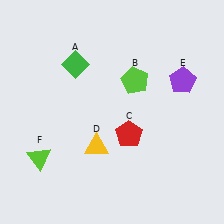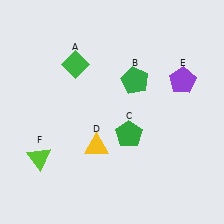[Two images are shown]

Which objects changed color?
B changed from lime to green. C changed from red to green.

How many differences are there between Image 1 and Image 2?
There are 2 differences between the two images.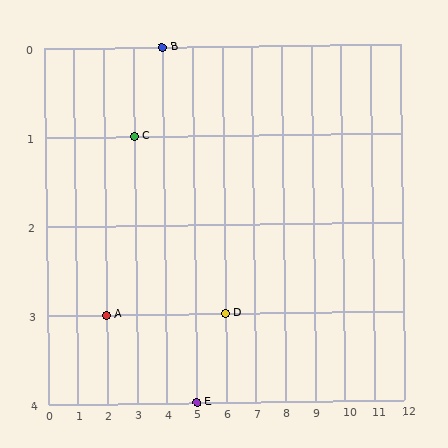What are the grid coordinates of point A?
Point A is at grid coordinates (2, 3).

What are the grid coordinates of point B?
Point B is at grid coordinates (4, 0).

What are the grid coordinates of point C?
Point C is at grid coordinates (3, 1).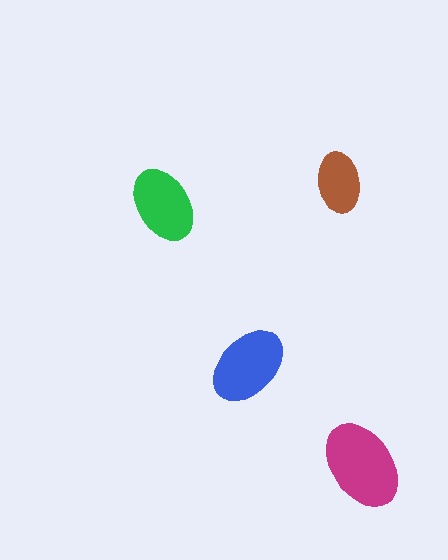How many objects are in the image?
There are 4 objects in the image.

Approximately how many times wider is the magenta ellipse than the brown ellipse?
About 1.5 times wider.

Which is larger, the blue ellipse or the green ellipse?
The blue one.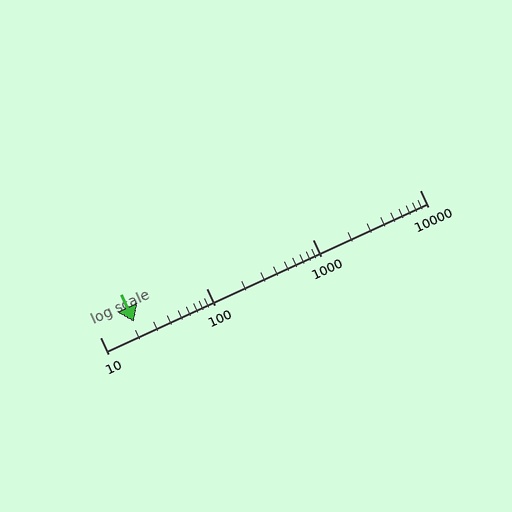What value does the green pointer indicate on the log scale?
The pointer indicates approximately 21.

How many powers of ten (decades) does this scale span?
The scale spans 3 decades, from 10 to 10000.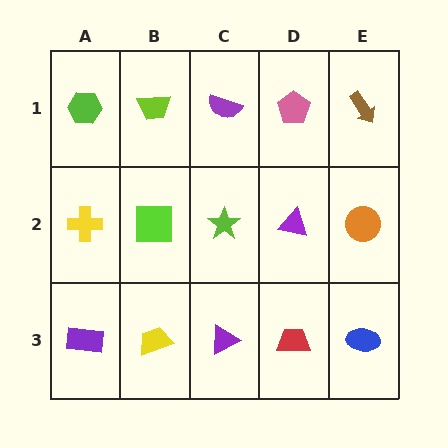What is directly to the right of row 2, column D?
An orange circle.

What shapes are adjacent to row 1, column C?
A lime star (row 2, column C), a lime trapezoid (row 1, column B), a pink pentagon (row 1, column D).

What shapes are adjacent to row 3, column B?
A lime square (row 2, column B), a purple rectangle (row 3, column A), a purple triangle (row 3, column C).